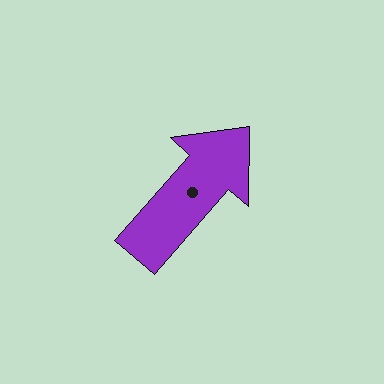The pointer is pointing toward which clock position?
Roughly 1 o'clock.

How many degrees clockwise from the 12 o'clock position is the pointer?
Approximately 41 degrees.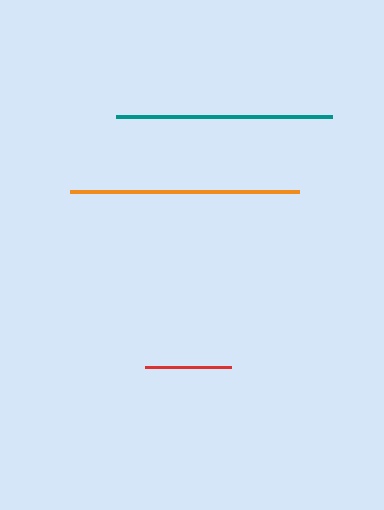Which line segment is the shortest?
The red line is the shortest at approximately 86 pixels.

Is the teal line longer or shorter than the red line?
The teal line is longer than the red line.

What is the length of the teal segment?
The teal segment is approximately 216 pixels long.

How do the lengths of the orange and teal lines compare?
The orange and teal lines are approximately the same length.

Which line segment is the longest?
The orange line is the longest at approximately 228 pixels.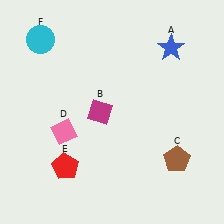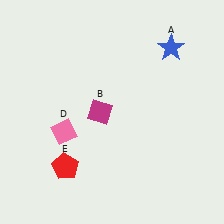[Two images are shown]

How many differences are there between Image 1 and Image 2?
There are 2 differences between the two images.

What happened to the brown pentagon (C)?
The brown pentagon (C) was removed in Image 2. It was in the bottom-right area of Image 1.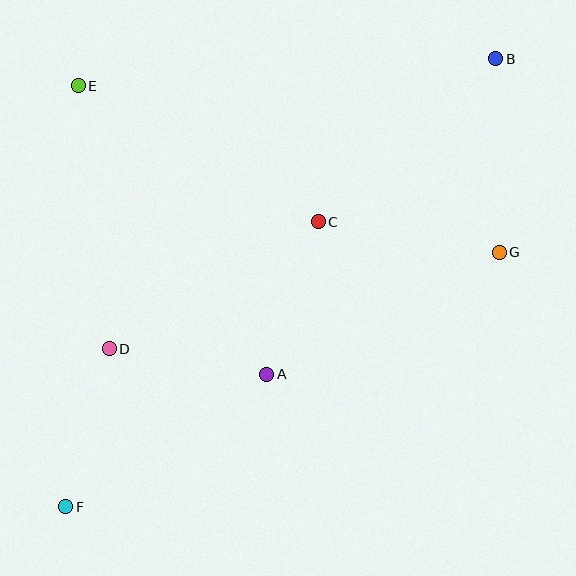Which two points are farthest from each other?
Points B and F are farthest from each other.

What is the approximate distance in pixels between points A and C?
The distance between A and C is approximately 161 pixels.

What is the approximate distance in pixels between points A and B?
The distance between A and B is approximately 390 pixels.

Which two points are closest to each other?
Points A and D are closest to each other.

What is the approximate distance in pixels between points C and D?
The distance between C and D is approximately 245 pixels.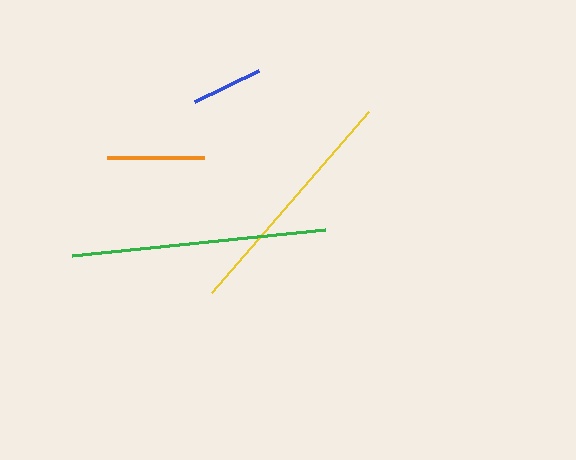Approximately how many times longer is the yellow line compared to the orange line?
The yellow line is approximately 2.5 times the length of the orange line.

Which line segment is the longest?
The green line is the longest at approximately 255 pixels.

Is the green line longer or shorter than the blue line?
The green line is longer than the blue line.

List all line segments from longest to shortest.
From longest to shortest: green, yellow, orange, blue.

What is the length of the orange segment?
The orange segment is approximately 98 pixels long.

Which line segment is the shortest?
The blue line is the shortest at approximately 71 pixels.